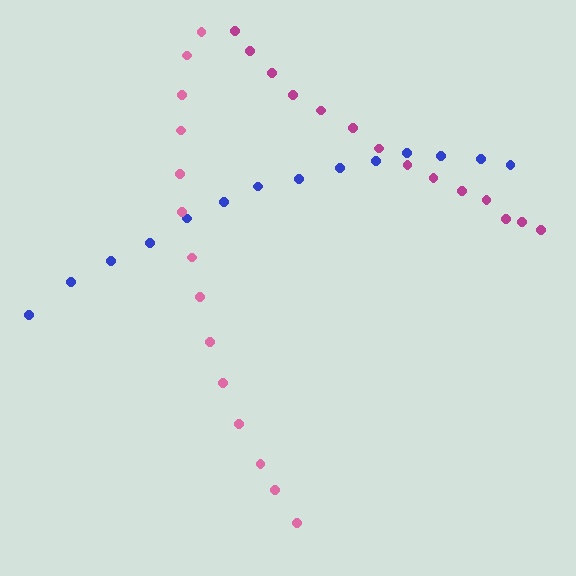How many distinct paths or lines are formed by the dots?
There are 3 distinct paths.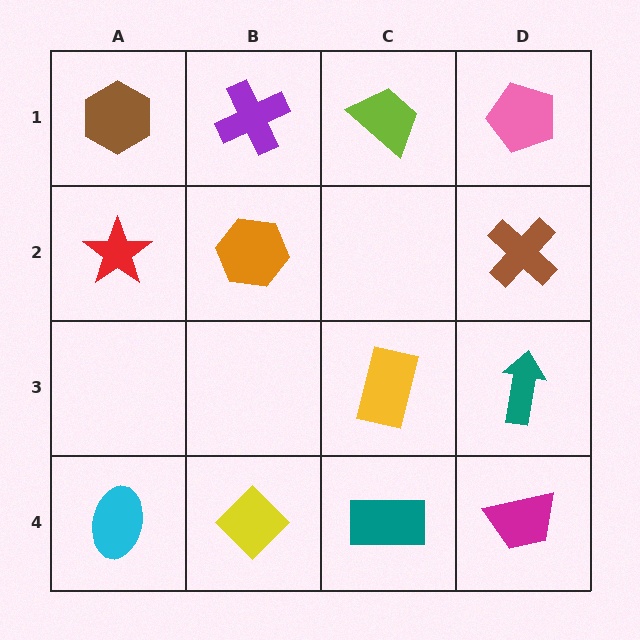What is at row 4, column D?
A magenta trapezoid.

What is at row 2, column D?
A brown cross.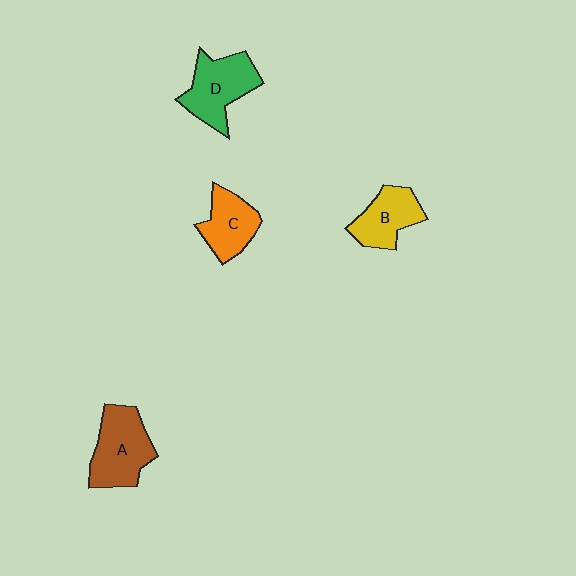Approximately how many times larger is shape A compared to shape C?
Approximately 1.4 times.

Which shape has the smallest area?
Shape C (orange).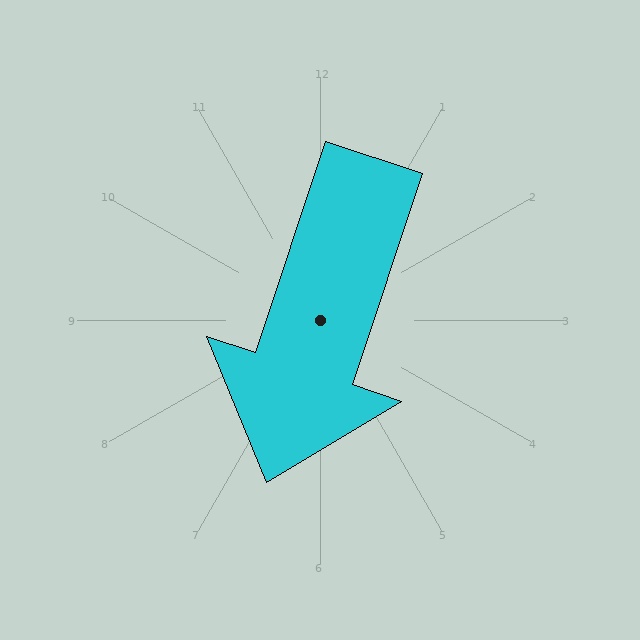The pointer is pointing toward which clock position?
Roughly 7 o'clock.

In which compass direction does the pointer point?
South.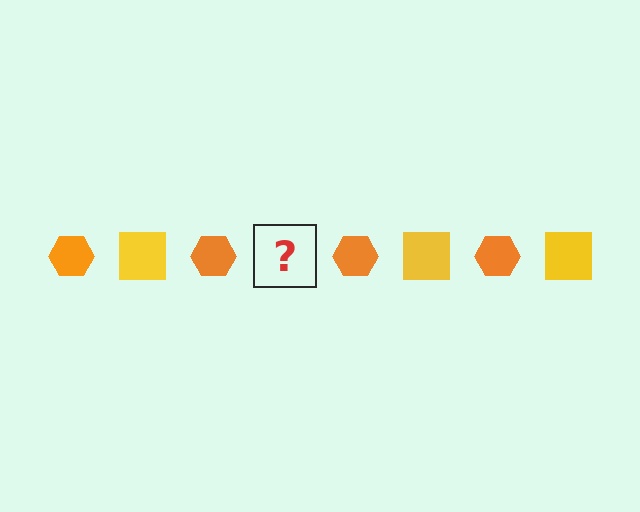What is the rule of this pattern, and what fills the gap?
The rule is that the pattern alternates between orange hexagon and yellow square. The gap should be filled with a yellow square.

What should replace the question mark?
The question mark should be replaced with a yellow square.